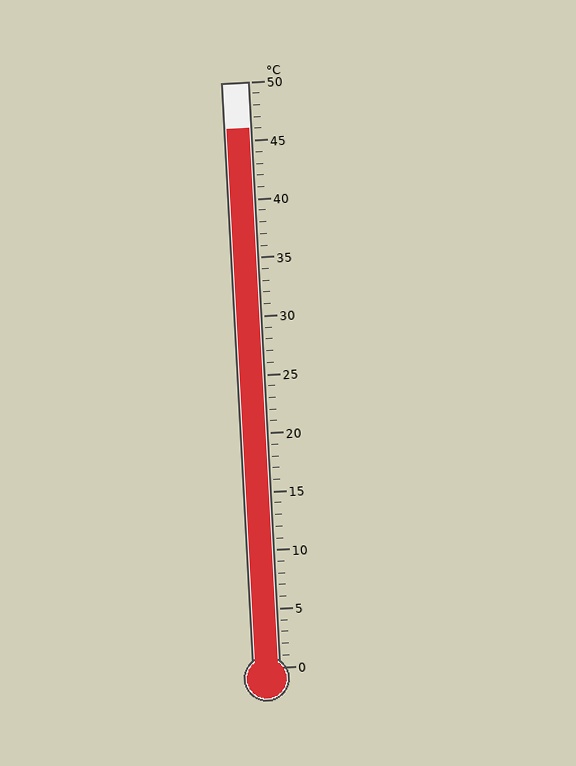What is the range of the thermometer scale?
The thermometer scale ranges from 0°C to 50°C.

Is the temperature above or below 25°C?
The temperature is above 25°C.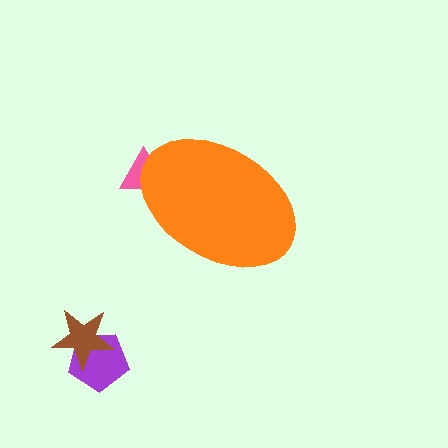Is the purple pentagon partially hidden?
No, the purple pentagon is fully visible.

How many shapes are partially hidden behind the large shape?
1 shape is partially hidden.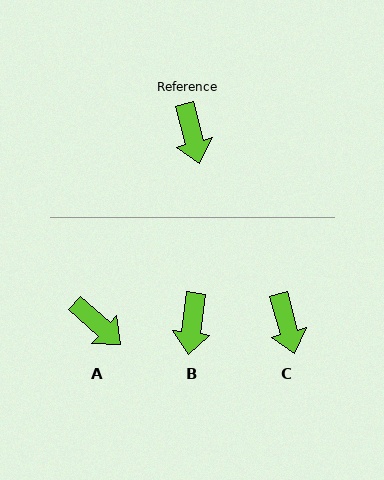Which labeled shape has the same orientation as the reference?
C.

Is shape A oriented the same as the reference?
No, it is off by about 33 degrees.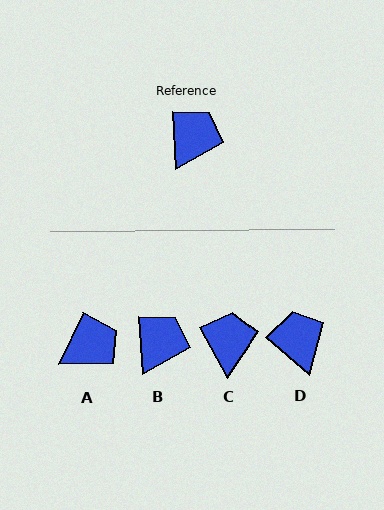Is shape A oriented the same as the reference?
No, it is off by about 29 degrees.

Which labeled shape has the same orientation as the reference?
B.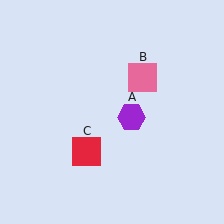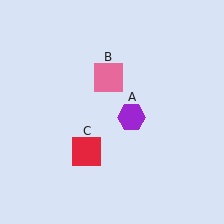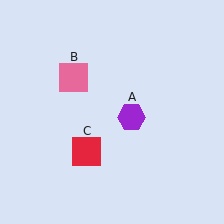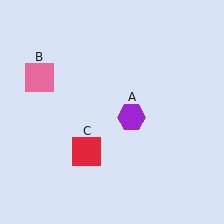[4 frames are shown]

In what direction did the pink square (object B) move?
The pink square (object B) moved left.